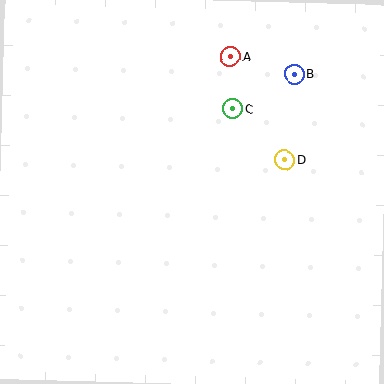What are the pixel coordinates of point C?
Point C is at (233, 109).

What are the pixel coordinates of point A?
Point A is at (230, 57).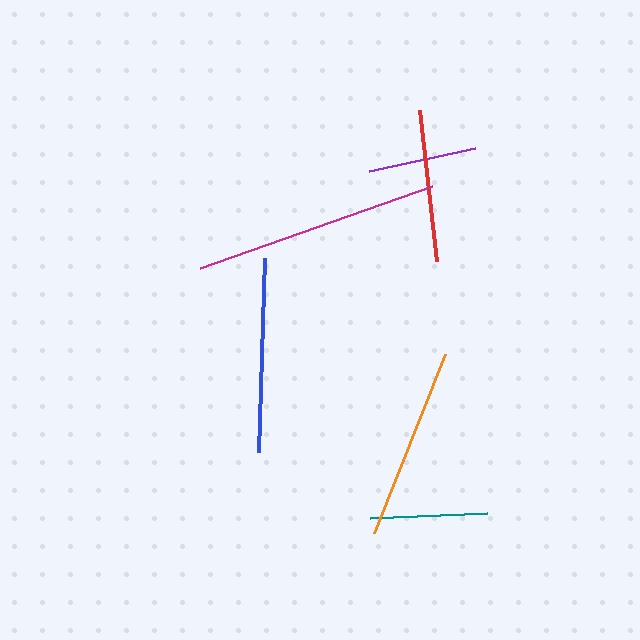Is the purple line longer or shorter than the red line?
The red line is longer than the purple line.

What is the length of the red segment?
The red segment is approximately 151 pixels long.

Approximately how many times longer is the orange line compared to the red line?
The orange line is approximately 1.3 times the length of the red line.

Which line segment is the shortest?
The purple line is the shortest at approximately 109 pixels.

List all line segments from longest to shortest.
From longest to shortest: magenta, blue, orange, red, teal, purple.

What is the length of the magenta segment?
The magenta segment is approximately 246 pixels long.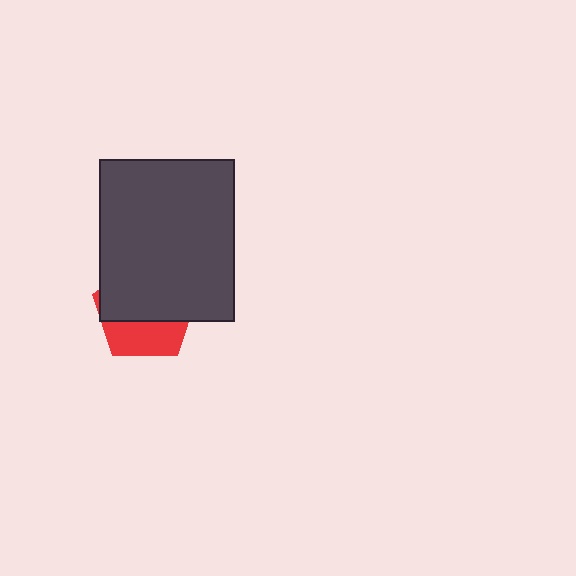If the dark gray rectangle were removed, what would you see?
You would see the complete red pentagon.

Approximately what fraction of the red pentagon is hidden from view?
Roughly 63% of the red pentagon is hidden behind the dark gray rectangle.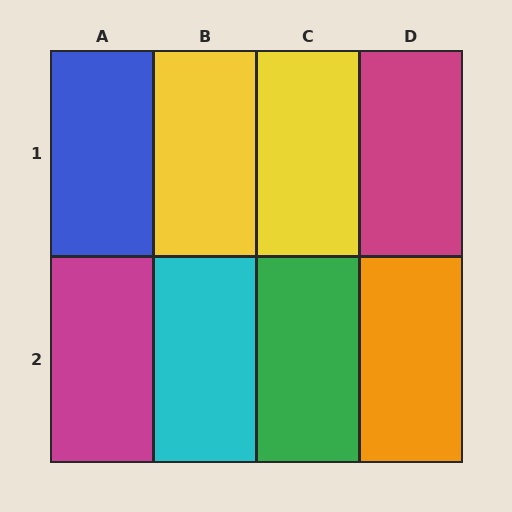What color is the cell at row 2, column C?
Green.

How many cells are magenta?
2 cells are magenta.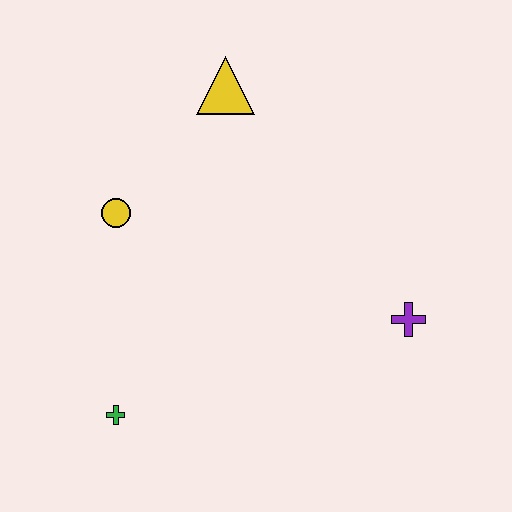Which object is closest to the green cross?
The yellow circle is closest to the green cross.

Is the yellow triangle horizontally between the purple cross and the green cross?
Yes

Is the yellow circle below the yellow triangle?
Yes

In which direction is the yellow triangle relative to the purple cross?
The yellow triangle is above the purple cross.